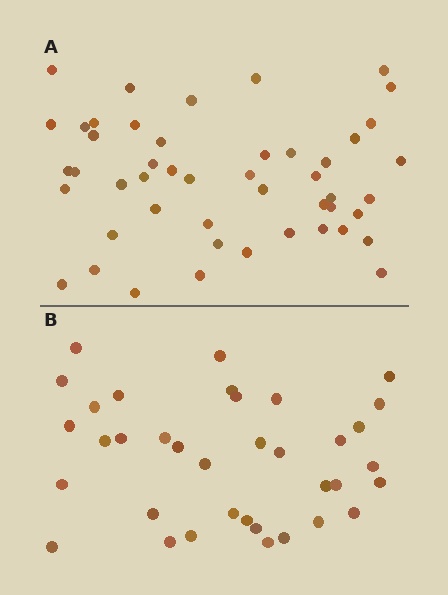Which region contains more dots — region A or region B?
Region A (the top region) has more dots.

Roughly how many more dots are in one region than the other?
Region A has roughly 12 or so more dots than region B.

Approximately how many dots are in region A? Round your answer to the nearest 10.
About 50 dots. (The exact count is 48, which rounds to 50.)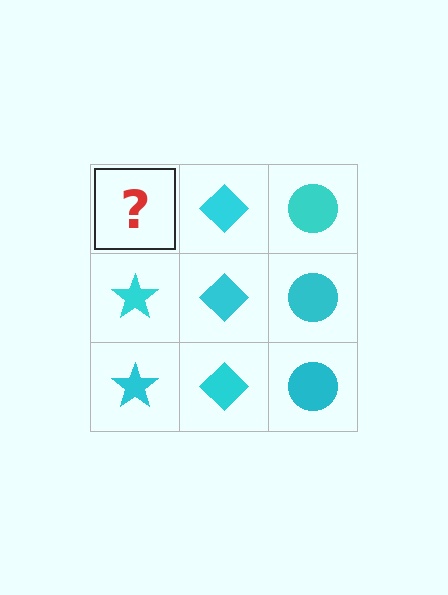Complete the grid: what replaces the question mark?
The question mark should be replaced with a cyan star.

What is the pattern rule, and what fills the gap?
The rule is that each column has a consistent shape. The gap should be filled with a cyan star.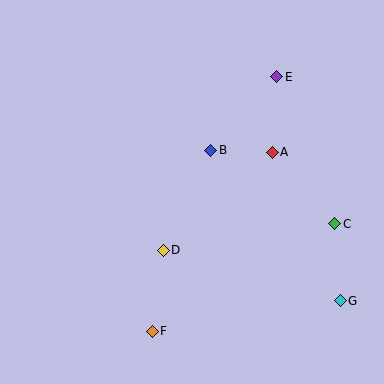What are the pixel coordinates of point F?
Point F is at (152, 331).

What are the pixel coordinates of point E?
Point E is at (277, 77).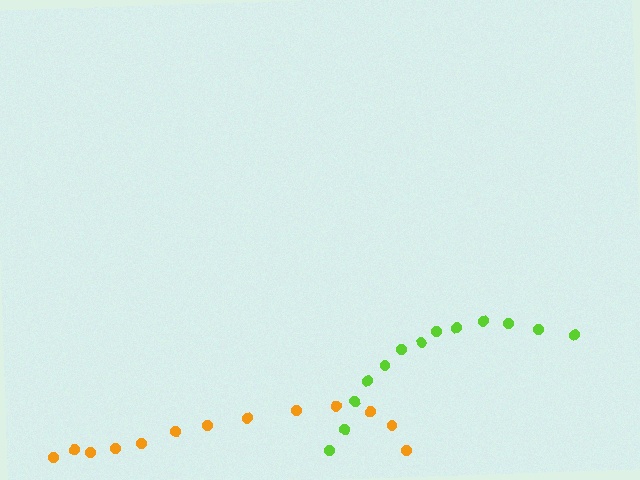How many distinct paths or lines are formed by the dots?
There are 2 distinct paths.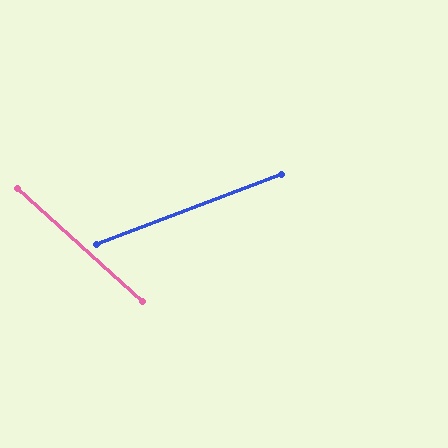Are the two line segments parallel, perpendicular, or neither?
Neither parallel nor perpendicular — they differ by about 63°.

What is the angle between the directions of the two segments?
Approximately 63 degrees.